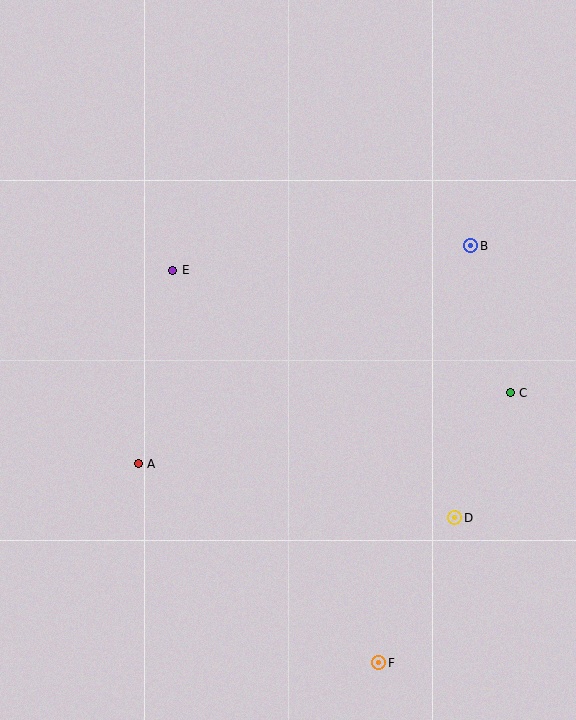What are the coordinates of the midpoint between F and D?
The midpoint between F and D is at (417, 590).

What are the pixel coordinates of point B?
Point B is at (471, 246).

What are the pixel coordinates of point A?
Point A is at (138, 464).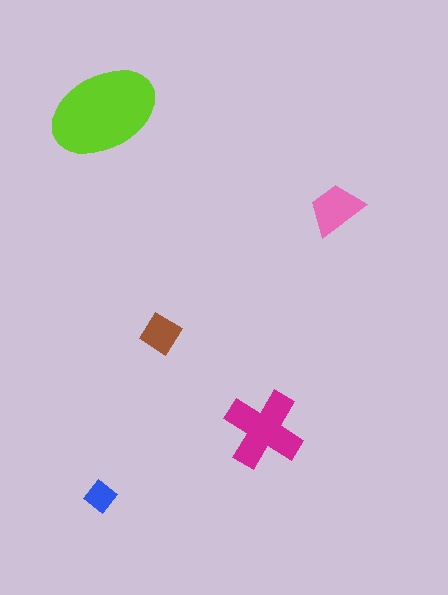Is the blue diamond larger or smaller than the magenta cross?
Smaller.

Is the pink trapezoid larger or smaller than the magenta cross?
Smaller.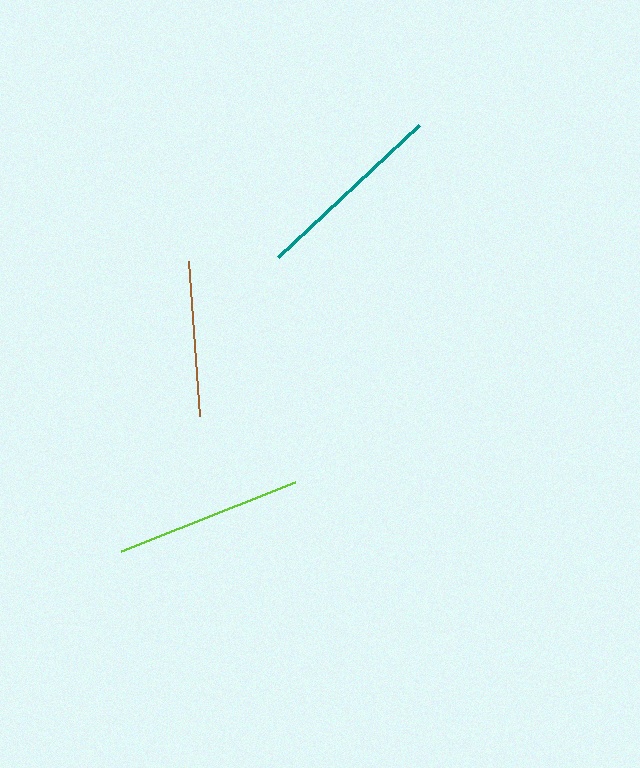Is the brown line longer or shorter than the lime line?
The lime line is longer than the brown line.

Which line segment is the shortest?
The brown line is the shortest at approximately 156 pixels.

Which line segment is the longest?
The teal line is the longest at approximately 193 pixels.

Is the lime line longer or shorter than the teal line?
The teal line is longer than the lime line.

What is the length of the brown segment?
The brown segment is approximately 156 pixels long.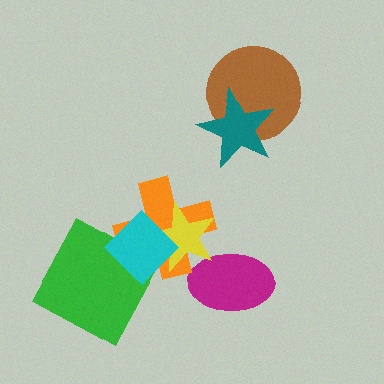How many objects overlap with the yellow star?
3 objects overlap with the yellow star.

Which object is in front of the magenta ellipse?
The yellow star is in front of the magenta ellipse.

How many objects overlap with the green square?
1 object overlaps with the green square.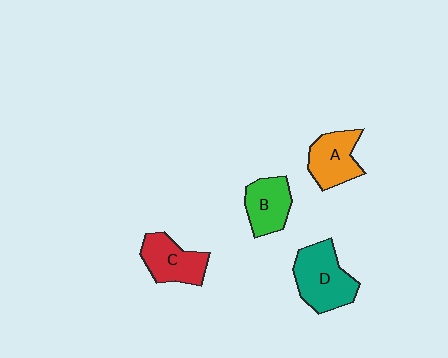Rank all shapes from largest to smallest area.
From largest to smallest: D (teal), C (red), A (orange), B (green).